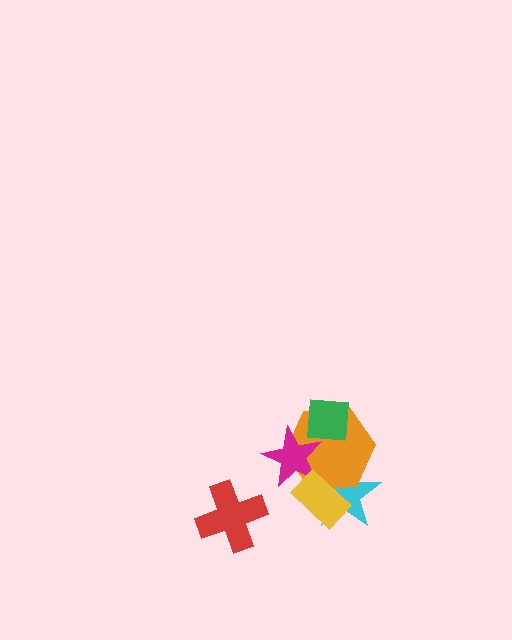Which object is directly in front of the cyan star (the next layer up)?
The orange hexagon is directly in front of the cyan star.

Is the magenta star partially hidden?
Yes, it is partially covered by another shape.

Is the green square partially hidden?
Yes, it is partially covered by another shape.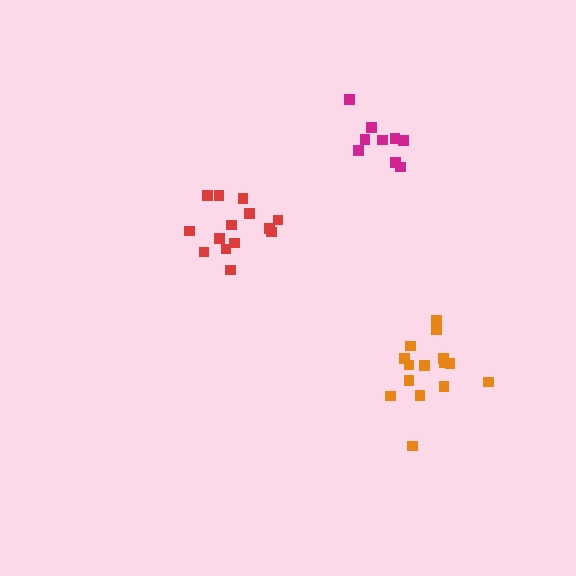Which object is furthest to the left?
The red cluster is leftmost.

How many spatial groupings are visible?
There are 3 spatial groupings.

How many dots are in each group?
Group 1: 14 dots, Group 2: 15 dots, Group 3: 9 dots (38 total).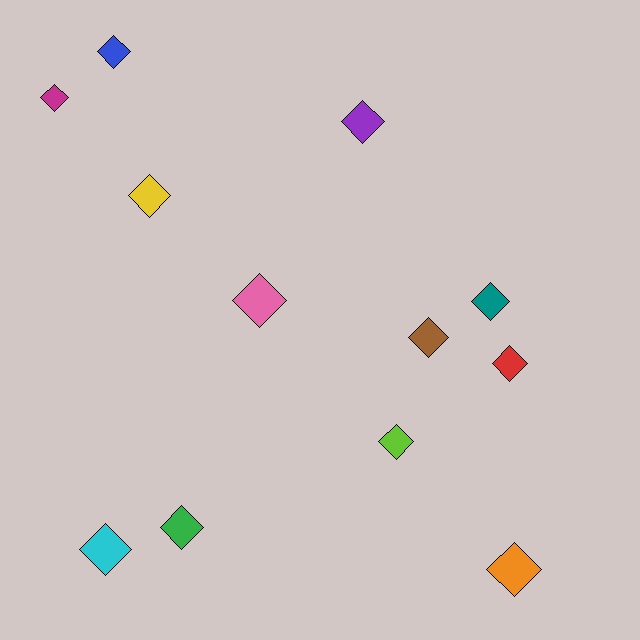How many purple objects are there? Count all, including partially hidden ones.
There is 1 purple object.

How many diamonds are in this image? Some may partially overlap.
There are 12 diamonds.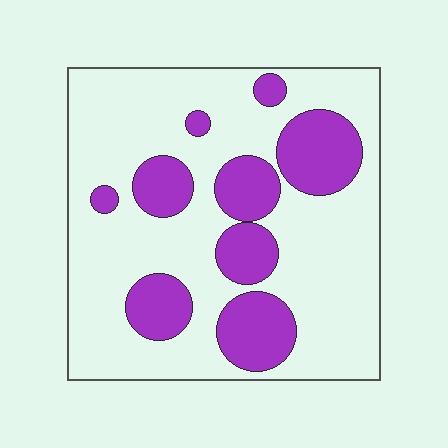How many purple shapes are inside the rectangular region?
9.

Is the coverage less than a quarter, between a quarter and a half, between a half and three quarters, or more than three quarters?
Between a quarter and a half.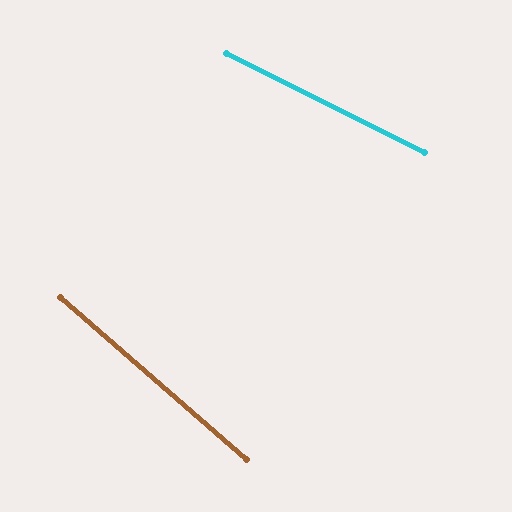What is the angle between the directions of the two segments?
Approximately 14 degrees.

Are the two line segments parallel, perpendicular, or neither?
Neither parallel nor perpendicular — they differ by about 14°.